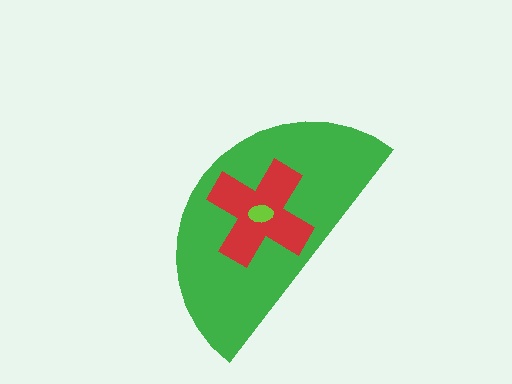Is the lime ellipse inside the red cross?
Yes.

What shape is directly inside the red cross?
The lime ellipse.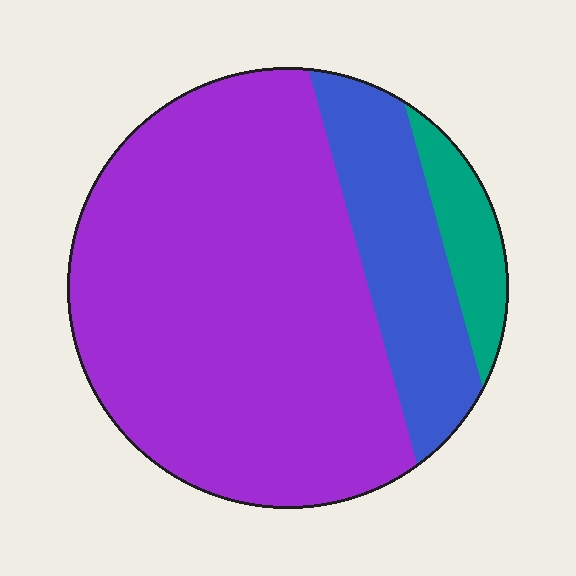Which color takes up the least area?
Teal, at roughly 10%.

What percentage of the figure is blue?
Blue covers 20% of the figure.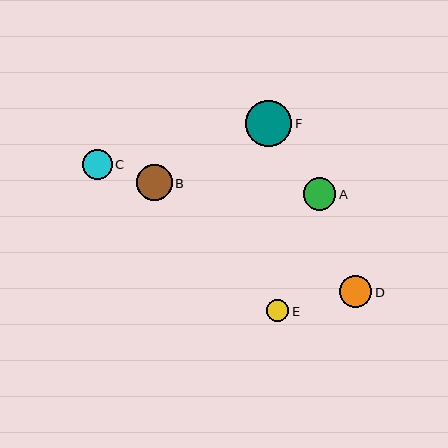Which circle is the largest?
Circle F is the largest with a size of approximately 47 pixels.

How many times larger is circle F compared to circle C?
Circle F is approximately 1.6 times the size of circle C.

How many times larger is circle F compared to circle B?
Circle F is approximately 1.3 times the size of circle B.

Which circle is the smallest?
Circle E is the smallest with a size of approximately 22 pixels.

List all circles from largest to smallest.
From largest to smallest: F, B, A, D, C, E.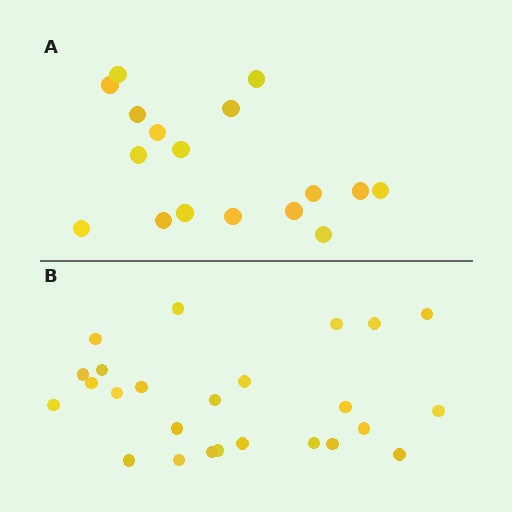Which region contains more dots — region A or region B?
Region B (the bottom region) has more dots.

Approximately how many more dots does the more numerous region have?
Region B has roughly 8 or so more dots than region A.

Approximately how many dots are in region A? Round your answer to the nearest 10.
About 20 dots. (The exact count is 17, which rounds to 20.)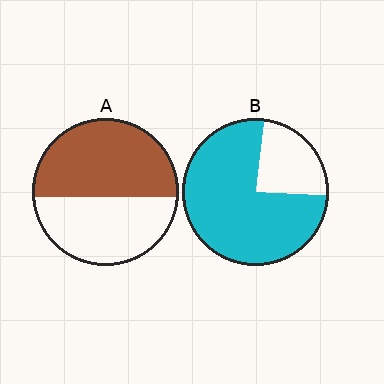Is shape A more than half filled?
Yes.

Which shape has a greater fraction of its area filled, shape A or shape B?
Shape B.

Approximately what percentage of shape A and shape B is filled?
A is approximately 55% and B is approximately 75%.